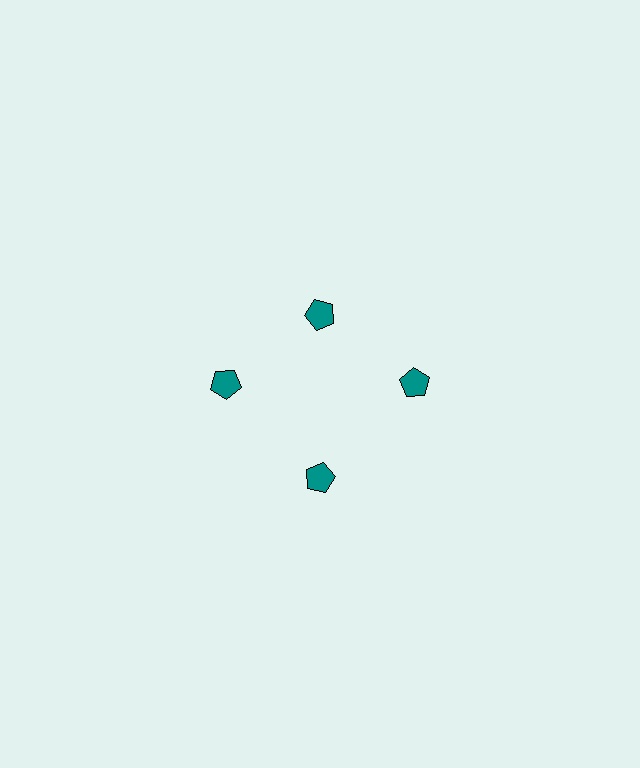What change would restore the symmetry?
The symmetry would be restored by moving it outward, back onto the ring so that all 4 pentagons sit at equal angles and equal distance from the center.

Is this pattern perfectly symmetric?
No. The 4 teal pentagons are arranged in a ring, but one element near the 12 o'clock position is pulled inward toward the center, breaking the 4-fold rotational symmetry.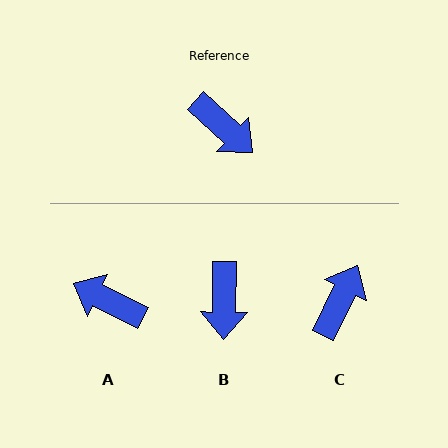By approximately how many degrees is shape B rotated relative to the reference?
Approximately 49 degrees clockwise.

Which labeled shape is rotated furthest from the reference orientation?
A, about 164 degrees away.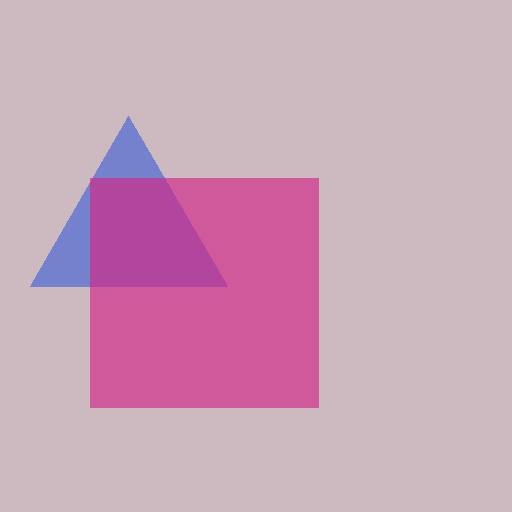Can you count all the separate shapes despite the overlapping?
Yes, there are 2 separate shapes.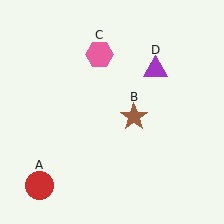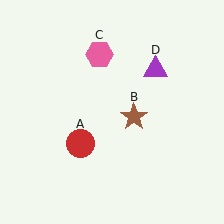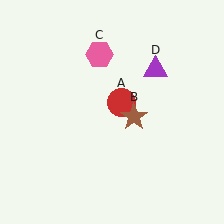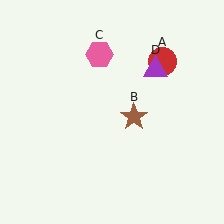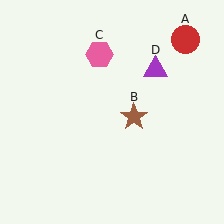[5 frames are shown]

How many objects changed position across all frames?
1 object changed position: red circle (object A).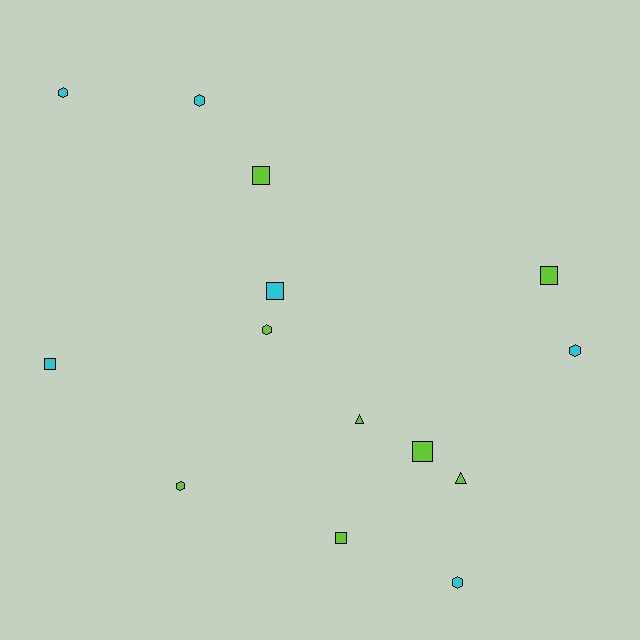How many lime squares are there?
There are 4 lime squares.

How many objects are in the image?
There are 14 objects.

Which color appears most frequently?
Lime, with 8 objects.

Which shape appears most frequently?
Square, with 6 objects.